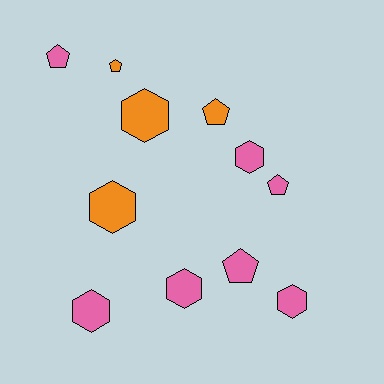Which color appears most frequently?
Pink, with 7 objects.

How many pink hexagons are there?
There are 4 pink hexagons.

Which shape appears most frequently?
Hexagon, with 6 objects.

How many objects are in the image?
There are 11 objects.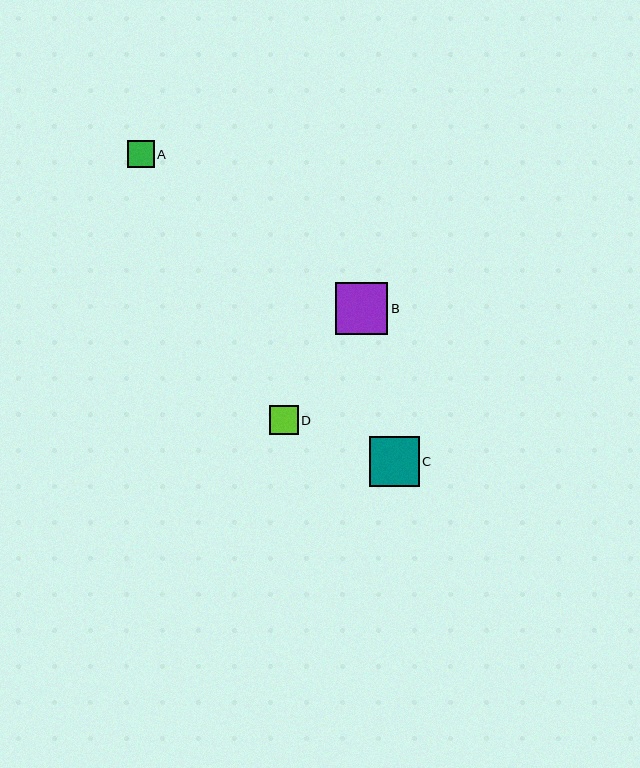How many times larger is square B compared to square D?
Square B is approximately 1.8 times the size of square D.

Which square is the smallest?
Square A is the smallest with a size of approximately 27 pixels.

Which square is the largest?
Square B is the largest with a size of approximately 52 pixels.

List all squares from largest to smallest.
From largest to smallest: B, C, D, A.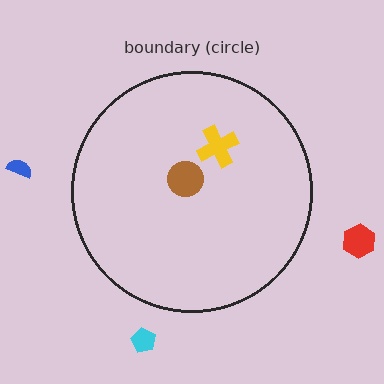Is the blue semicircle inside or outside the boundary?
Outside.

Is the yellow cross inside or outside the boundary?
Inside.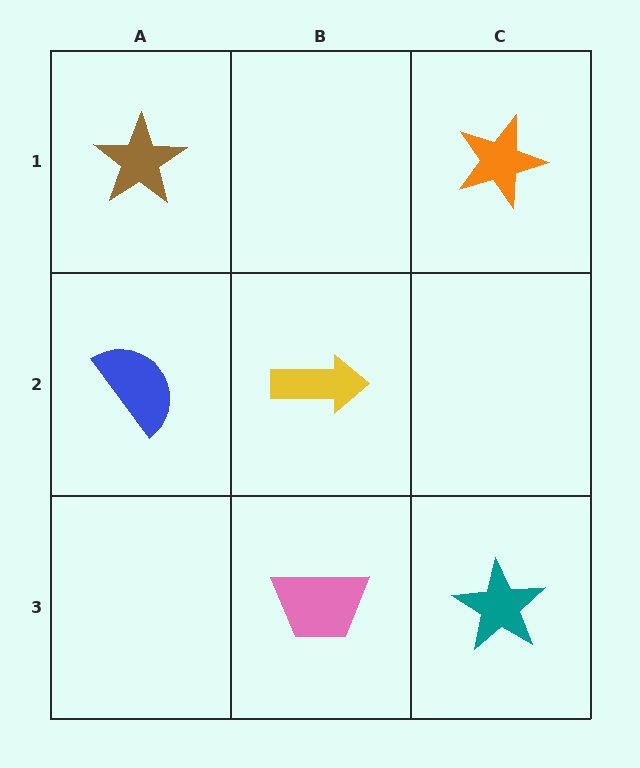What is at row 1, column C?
An orange star.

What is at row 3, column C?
A teal star.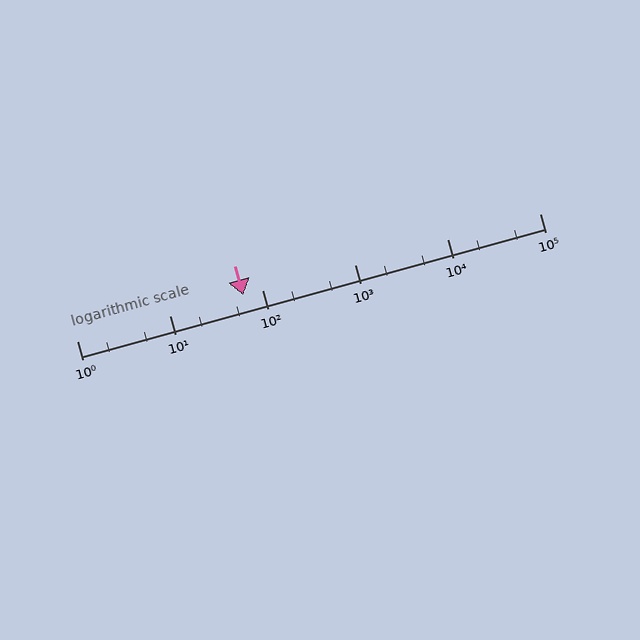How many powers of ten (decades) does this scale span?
The scale spans 5 decades, from 1 to 100000.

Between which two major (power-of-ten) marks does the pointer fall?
The pointer is between 10 and 100.